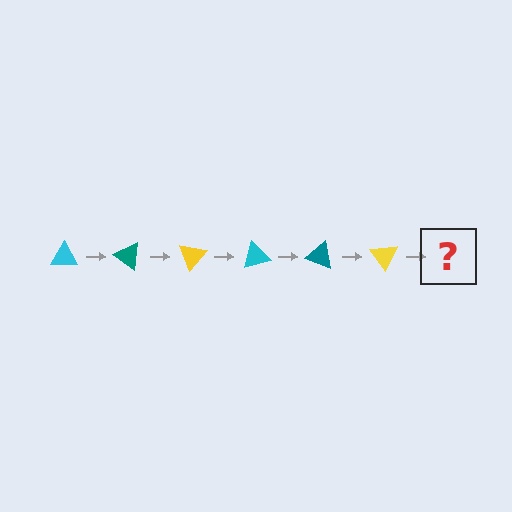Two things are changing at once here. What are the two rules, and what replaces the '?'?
The two rules are that it rotates 35 degrees each step and the color cycles through cyan, teal, and yellow. The '?' should be a cyan triangle, rotated 210 degrees from the start.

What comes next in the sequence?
The next element should be a cyan triangle, rotated 210 degrees from the start.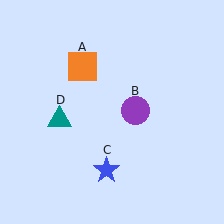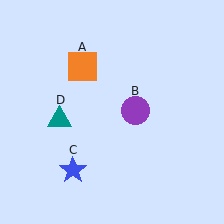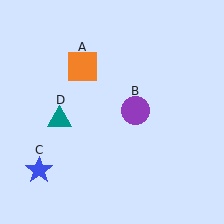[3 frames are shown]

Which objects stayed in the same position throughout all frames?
Orange square (object A) and purple circle (object B) and teal triangle (object D) remained stationary.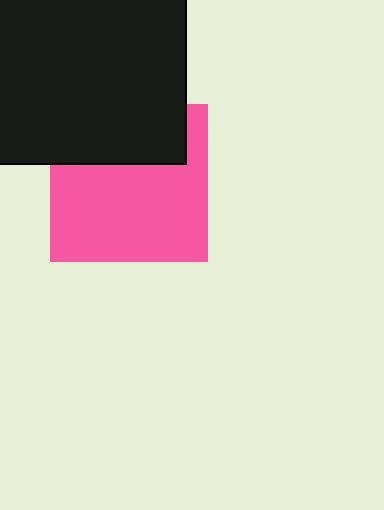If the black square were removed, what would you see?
You would see the complete pink square.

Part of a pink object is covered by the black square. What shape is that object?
It is a square.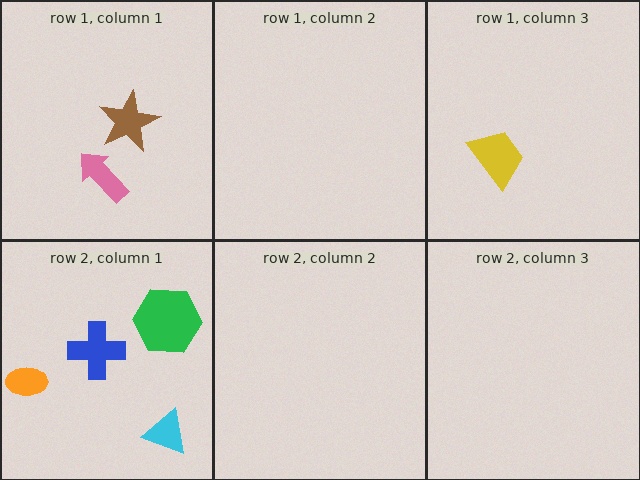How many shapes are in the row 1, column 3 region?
1.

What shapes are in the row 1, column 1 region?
The brown star, the pink arrow.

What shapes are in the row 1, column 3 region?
The yellow trapezoid.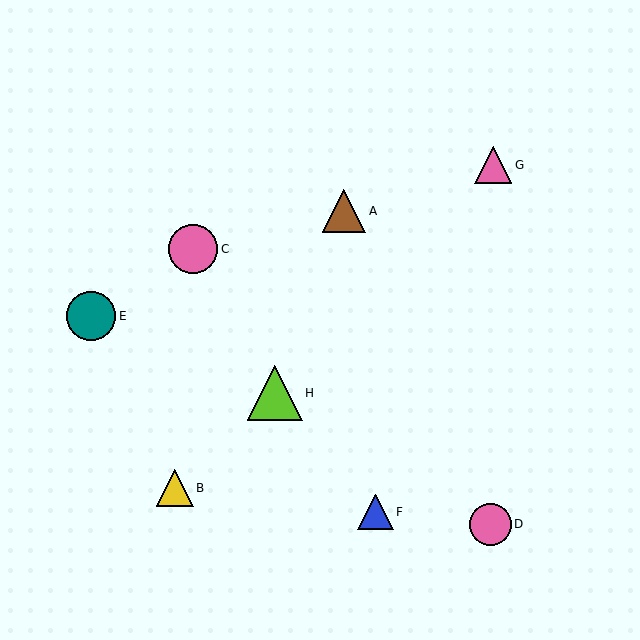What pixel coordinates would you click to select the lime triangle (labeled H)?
Click at (275, 393) to select the lime triangle H.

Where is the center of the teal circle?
The center of the teal circle is at (91, 316).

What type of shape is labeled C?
Shape C is a pink circle.